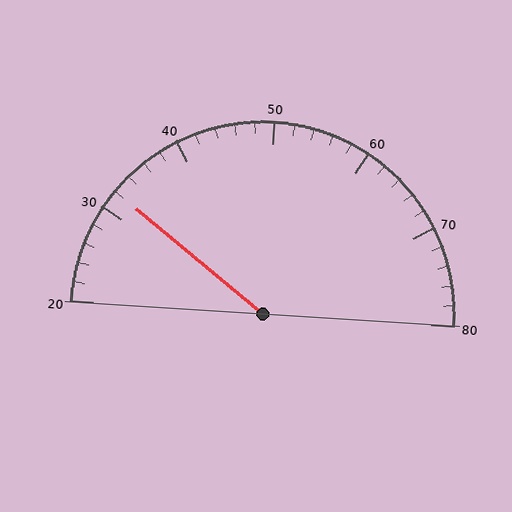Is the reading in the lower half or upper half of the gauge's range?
The reading is in the lower half of the range (20 to 80).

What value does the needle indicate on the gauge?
The needle indicates approximately 32.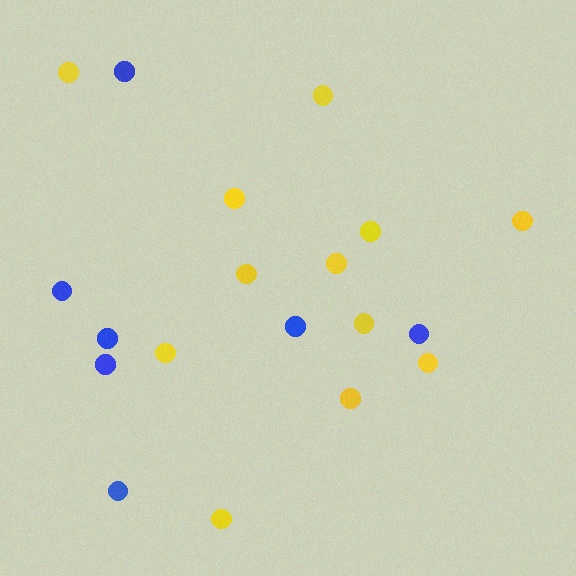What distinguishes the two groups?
There are 2 groups: one group of yellow circles (12) and one group of blue circles (7).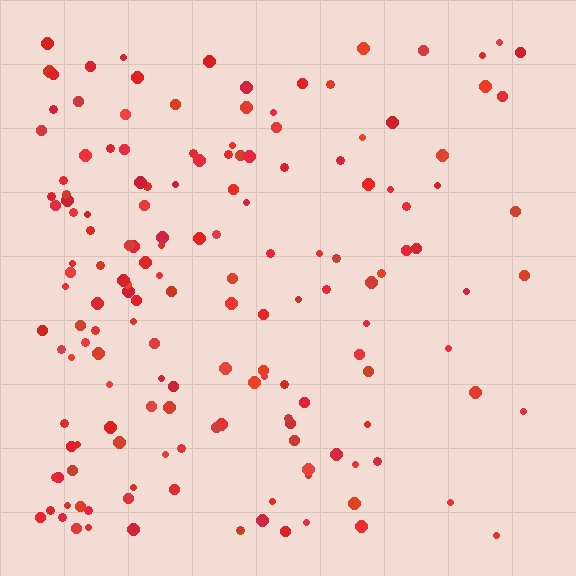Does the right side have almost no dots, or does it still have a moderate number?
Still a moderate number, just noticeably fewer than the left.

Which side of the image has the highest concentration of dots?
The left.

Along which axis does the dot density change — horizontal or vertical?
Horizontal.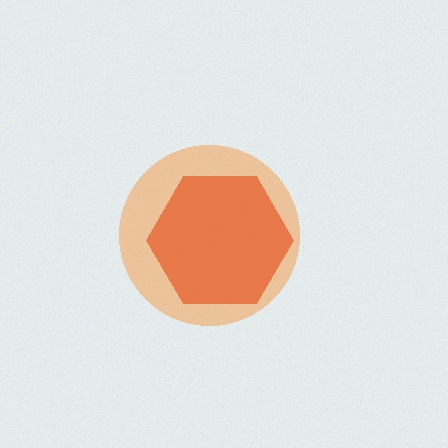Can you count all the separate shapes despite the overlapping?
Yes, there are 2 separate shapes.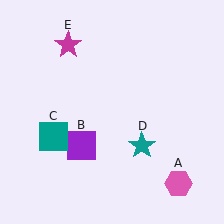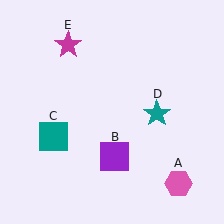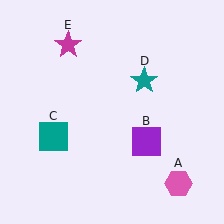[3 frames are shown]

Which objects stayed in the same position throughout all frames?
Pink hexagon (object A) and teal square (object C) and magenta star (object E) remained stationary.